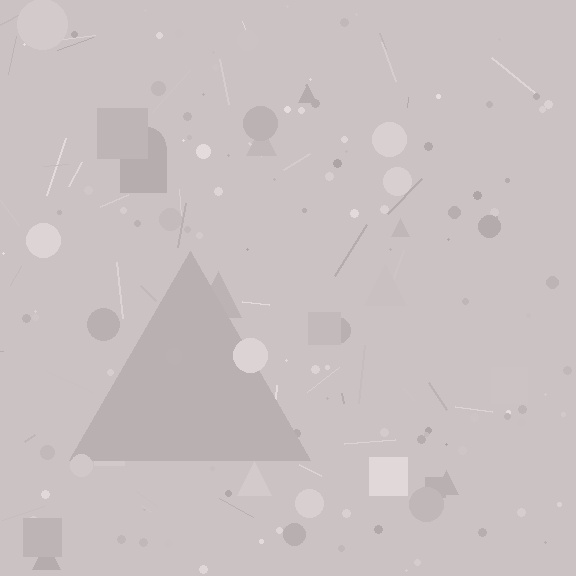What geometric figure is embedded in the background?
A triangle is embedded in the background.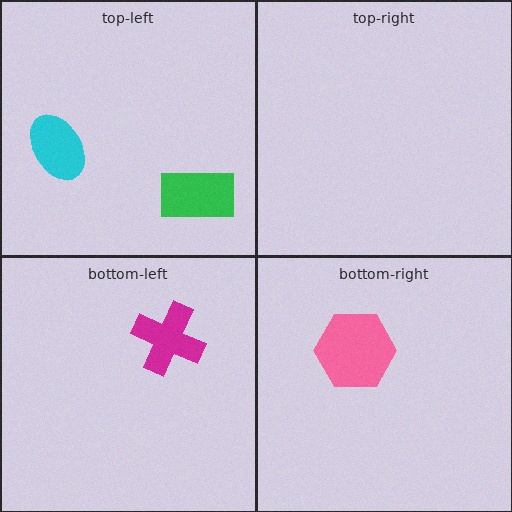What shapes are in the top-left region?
The green rectangle, the cyan ellipse.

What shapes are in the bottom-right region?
The pink hexagon.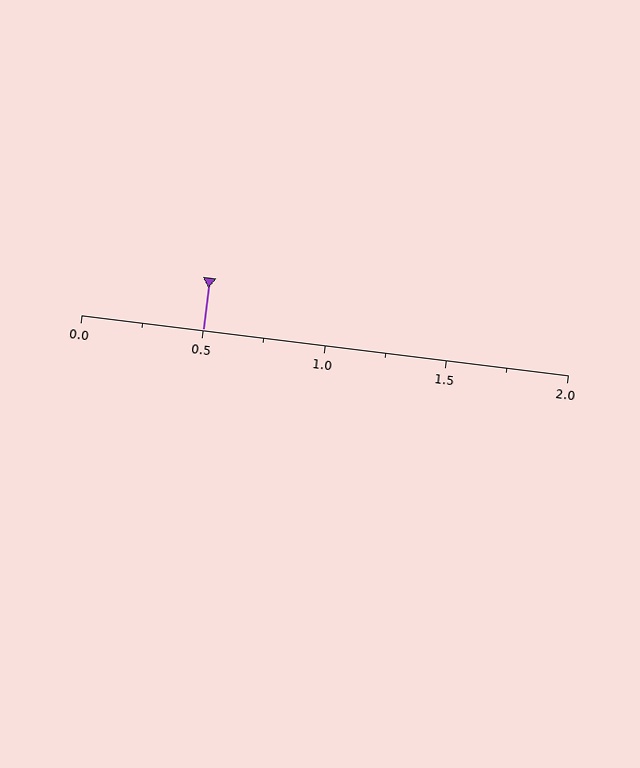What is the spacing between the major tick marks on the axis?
The major ticks are spaced 0.5 apart.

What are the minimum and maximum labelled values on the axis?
The axis runs from 0.0 to 2.0.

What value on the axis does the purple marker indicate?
The marker indicates approximately 0.5.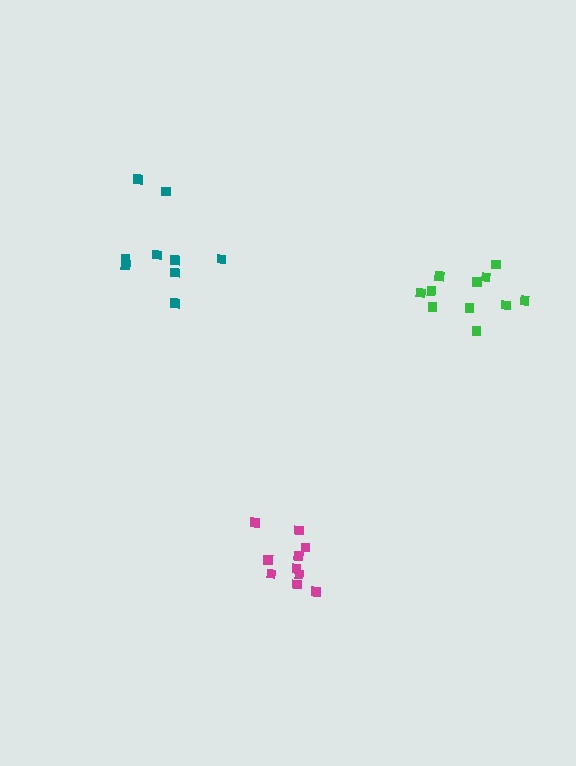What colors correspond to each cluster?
The clusters are colored: magenta, teal, green.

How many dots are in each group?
Group 1: 10 dots, Group 2: 9 dots, Group 3: 11 dots (30 total).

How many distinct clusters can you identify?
There are 3 distinct clusters.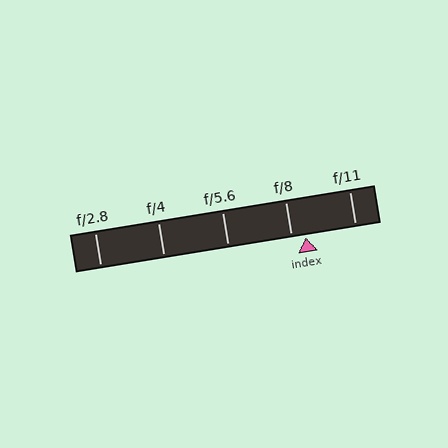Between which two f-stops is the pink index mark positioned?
The index mark is between f/8 and f/11.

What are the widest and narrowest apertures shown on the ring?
The widest aperture shown is f/2.8 and the narrowest is f/11.